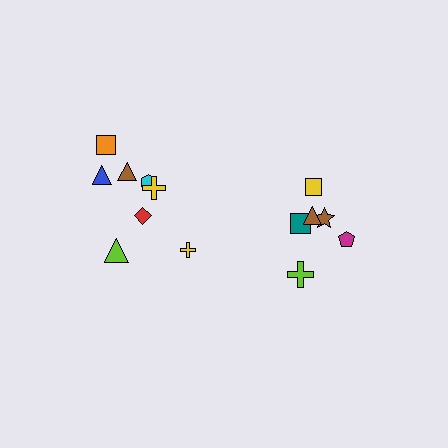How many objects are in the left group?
There are 8 objects.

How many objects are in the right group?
There are 6 objects.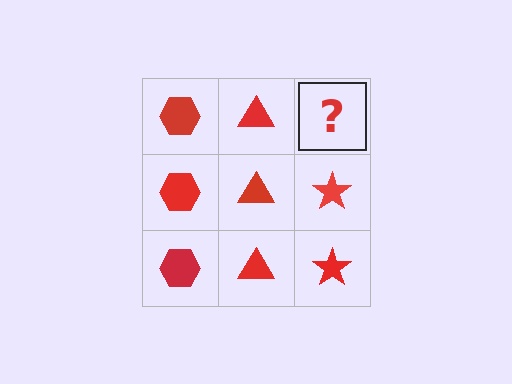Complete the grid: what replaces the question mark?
The question mark should be replaced with a red star.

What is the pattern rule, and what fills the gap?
The rule is that each column has a consistent shape. The gap should be filled with a red star.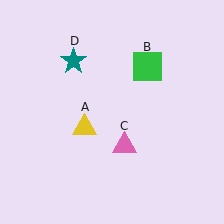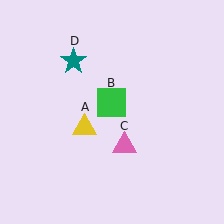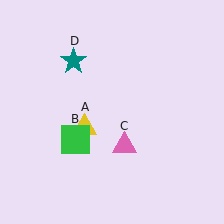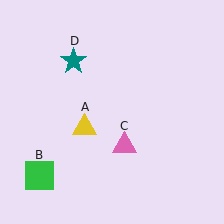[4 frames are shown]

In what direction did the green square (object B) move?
The green square (object B) moved down and to the left.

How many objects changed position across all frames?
1 object changed position: green square (object B).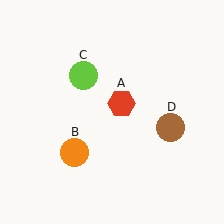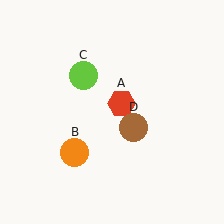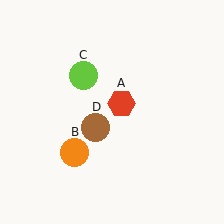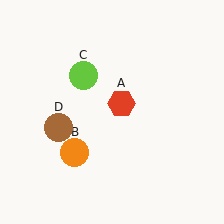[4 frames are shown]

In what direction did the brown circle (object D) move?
The brown circle (object D) moved left.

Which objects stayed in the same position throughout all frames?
Red hexagon (object A) and orange circle (object B) and lime circle (object C) remained stationary.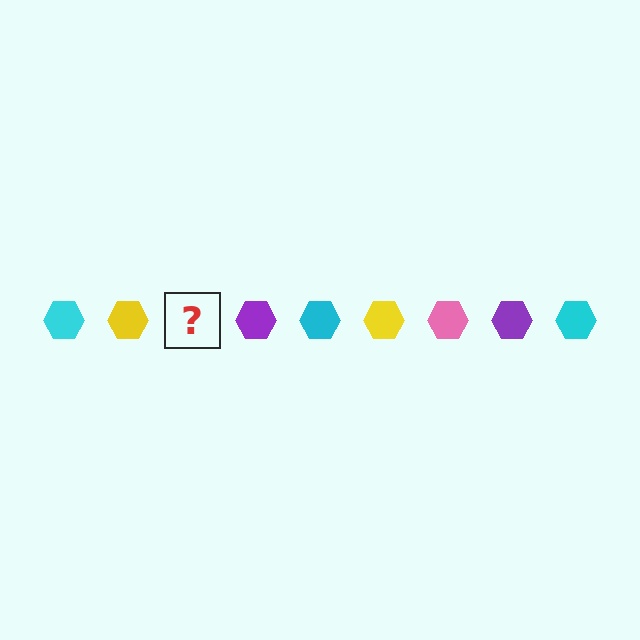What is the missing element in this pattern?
The missing element is a pink hexagon.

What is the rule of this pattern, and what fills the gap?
The rule is that the pattern cycles through cyan, yellow, pink, purple hexagons. The gap should be filled with a pink hexagon.